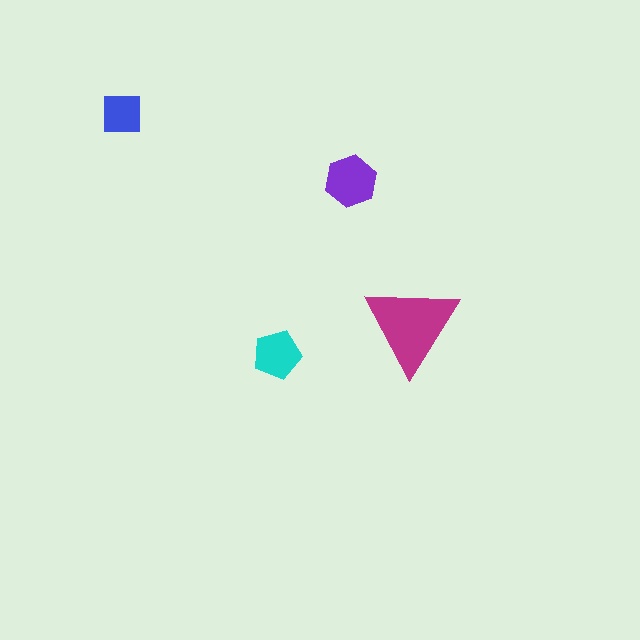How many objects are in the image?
There are 4 objects in the image.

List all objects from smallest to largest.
The blue square, the cyan pentagon, the purple hexagon, the magenta triangle.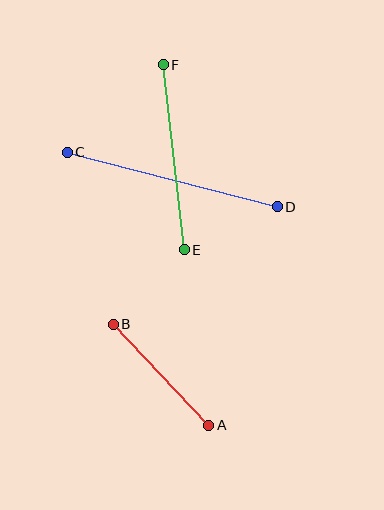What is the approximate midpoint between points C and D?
The midpoint is at approximately (172, 179) pixels.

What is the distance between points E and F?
The distance is approximately 186 pixels.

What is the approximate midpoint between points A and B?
The midpoint is at approximately (161, 375) pixels.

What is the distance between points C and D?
The distance is approximately 217 pixels.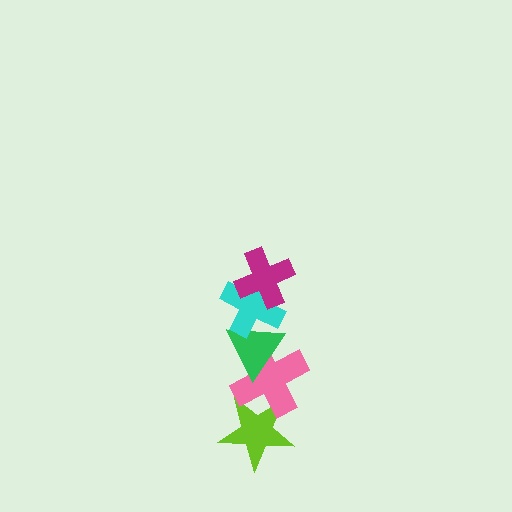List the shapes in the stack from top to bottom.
From top to bottom: the magenta cross, the cyan cross, the green triangle, the pink cross, the lime star.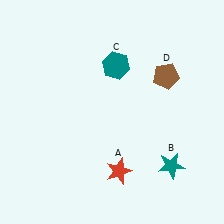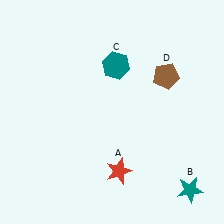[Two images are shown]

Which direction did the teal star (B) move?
The teal star (B) moved down.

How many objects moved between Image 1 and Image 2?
1 object moved between the two images.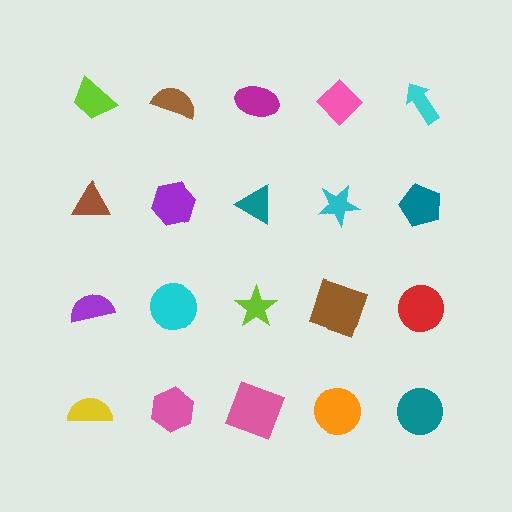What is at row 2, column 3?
A teal triangle.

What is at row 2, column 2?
A purple hexagon.